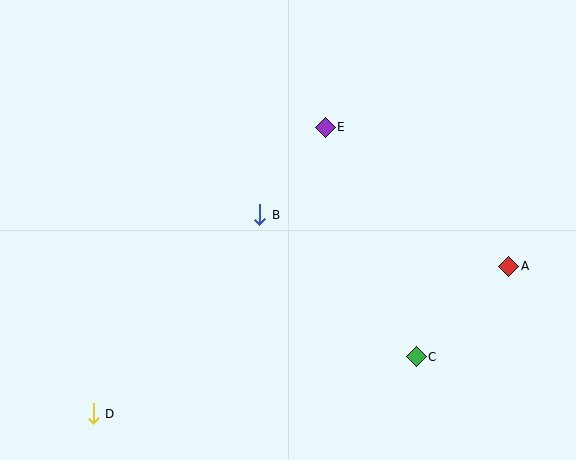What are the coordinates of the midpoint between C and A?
The midpoint between C and A is at (463, 312).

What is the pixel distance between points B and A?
The distance between B and A is 254 pixels.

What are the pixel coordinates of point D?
Point D is at (93, 414).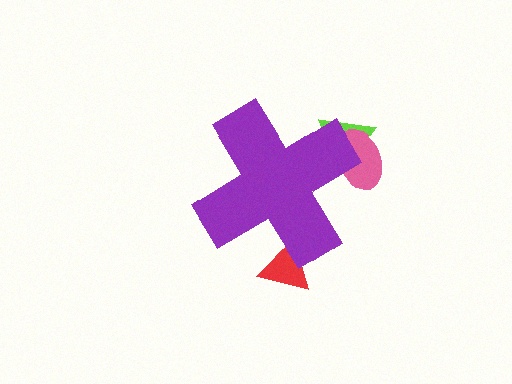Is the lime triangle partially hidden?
Yes, the lime triangle is partially hidden behind the purple cross.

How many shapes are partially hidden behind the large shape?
3 shapes are partially hidden.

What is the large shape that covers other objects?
A purple cross.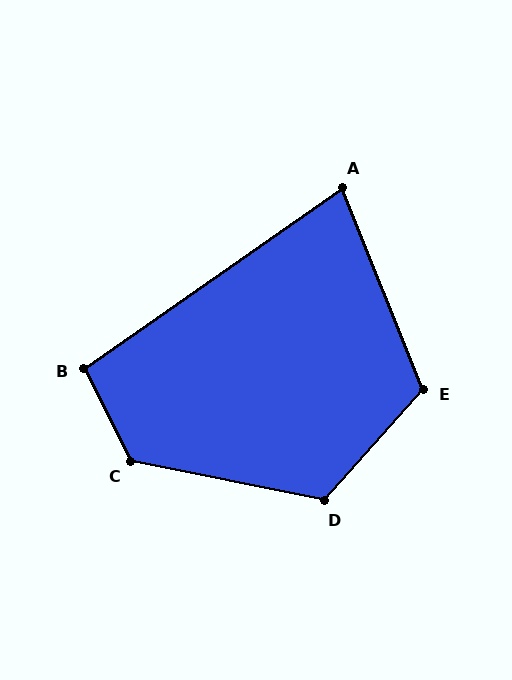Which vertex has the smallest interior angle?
A, at approximately 77 degrees.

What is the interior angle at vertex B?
Approximately 98 degrees (obtuse).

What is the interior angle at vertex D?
Approximately 120 degrees (obtuse).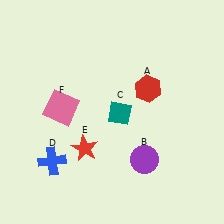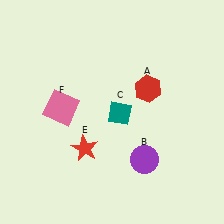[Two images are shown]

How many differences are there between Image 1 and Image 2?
There is 1 difference between the two images.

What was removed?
The blue cross (D) was removed in Image 2.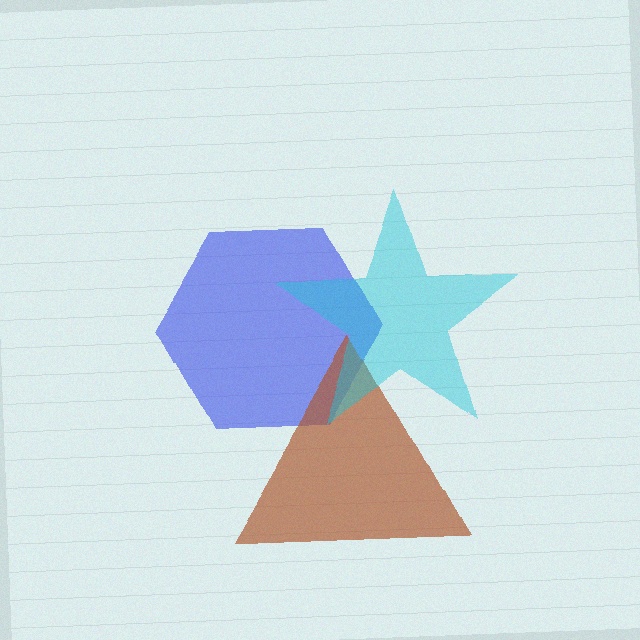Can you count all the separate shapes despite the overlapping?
Yes, there are 3 separate shapes.